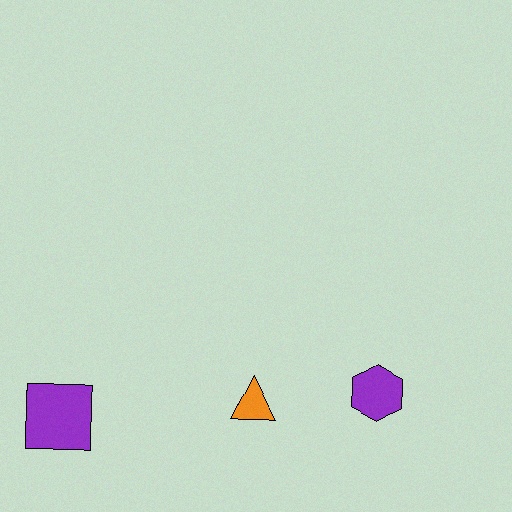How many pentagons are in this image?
There are no pentagons.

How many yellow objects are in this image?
There are no yellow objects.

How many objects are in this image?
There are 3 objects.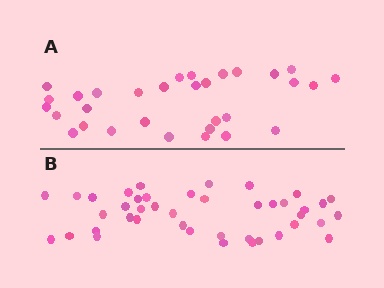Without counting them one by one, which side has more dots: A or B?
Region B (the bottom region) has more dots.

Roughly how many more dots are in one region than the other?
Region B has roughly 12 or so more dots than region A.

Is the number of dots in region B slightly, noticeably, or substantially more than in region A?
Region B has noticeably more, but not dramatically so. The ratio is roughly 1.4 to 1.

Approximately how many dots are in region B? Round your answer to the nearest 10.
About 40 dots. (The exact count is 42, which rounds to 40.)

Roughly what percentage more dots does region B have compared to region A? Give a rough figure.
About 35% more.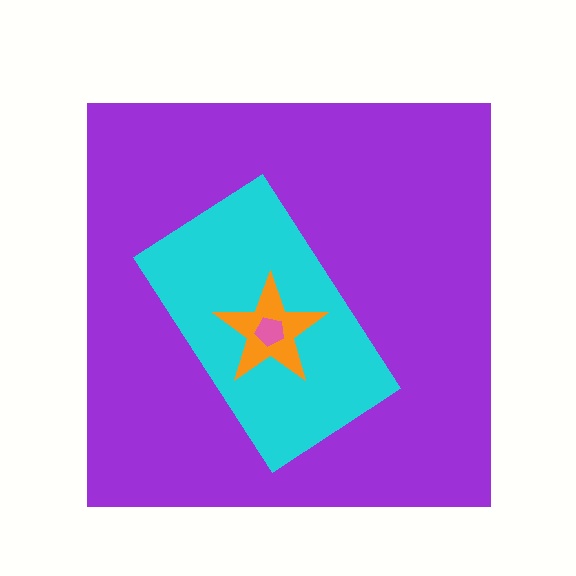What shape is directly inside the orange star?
The pink pentagon.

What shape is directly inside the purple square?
The cyan rectangle.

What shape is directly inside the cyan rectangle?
The orange star.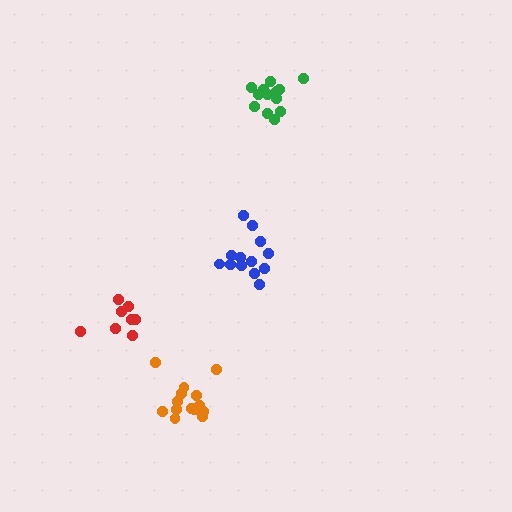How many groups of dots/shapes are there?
There are 4 groups.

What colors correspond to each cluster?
The clusters are colored: blue, red, green, orange.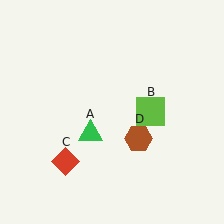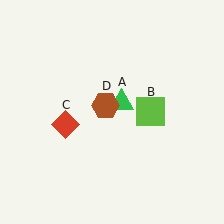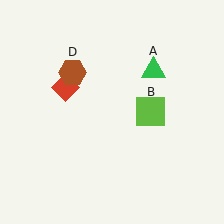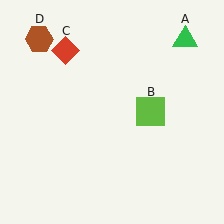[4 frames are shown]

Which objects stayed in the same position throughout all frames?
Lime square (object B) remained stationary.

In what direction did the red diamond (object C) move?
The red diamond (object C) moved up.